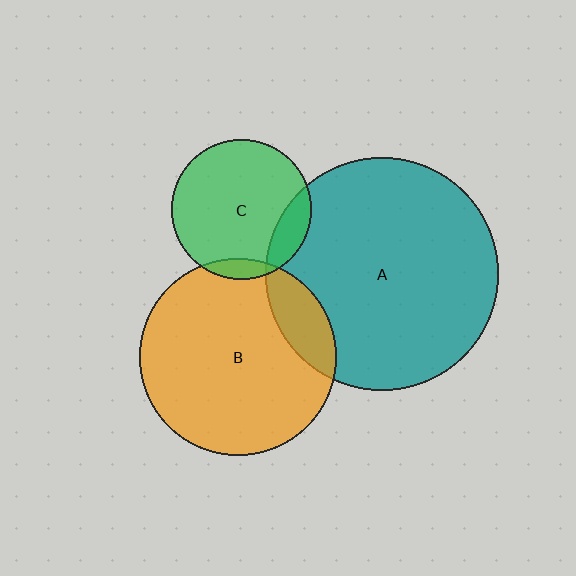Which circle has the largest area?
Circle A (teal).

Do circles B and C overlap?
Yes.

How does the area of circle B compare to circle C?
Approximately 2.0 times.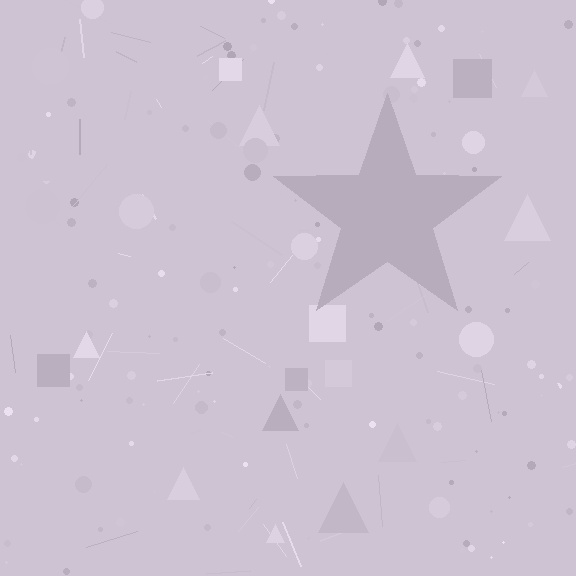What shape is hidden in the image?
A star is hidden in the image.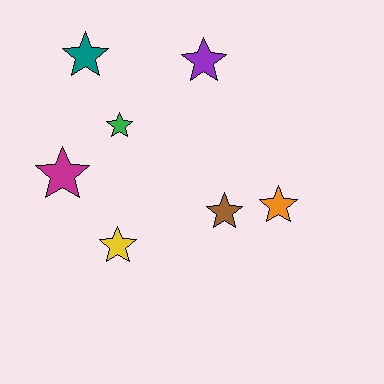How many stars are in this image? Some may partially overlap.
There are 7 stars.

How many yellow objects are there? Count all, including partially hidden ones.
There is 1 yellow object.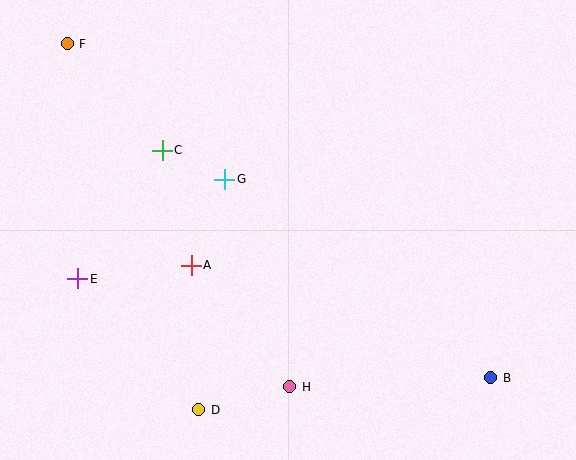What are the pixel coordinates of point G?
Point G is at (225, 179).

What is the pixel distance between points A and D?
The distance between A and D is 145 pixels.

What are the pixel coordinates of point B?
Point B is at (491, 378).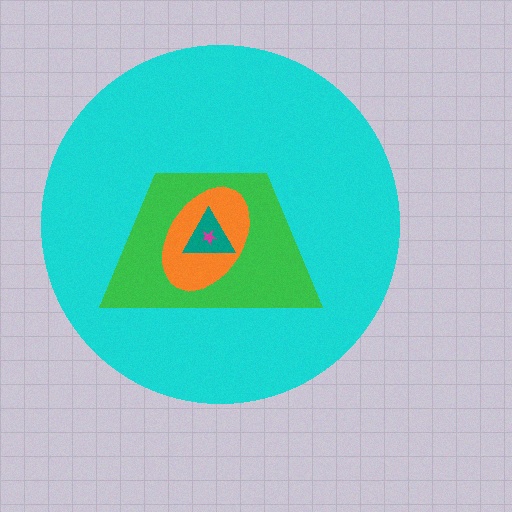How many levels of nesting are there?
5.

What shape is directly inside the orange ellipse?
The teal triangle.